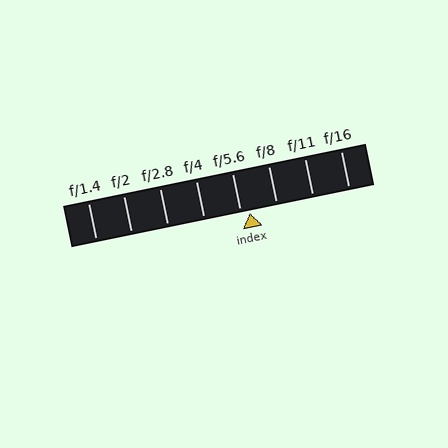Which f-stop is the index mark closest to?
The index mark is closest to f/5.6.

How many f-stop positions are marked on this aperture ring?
There are 8 f-stop positions marked.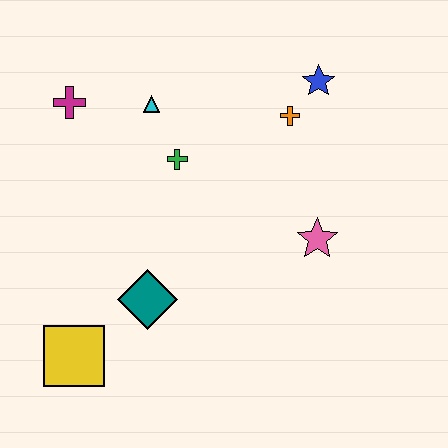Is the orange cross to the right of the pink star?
No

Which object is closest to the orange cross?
The blue star is closest to the orange cross.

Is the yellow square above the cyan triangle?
No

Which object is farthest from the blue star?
The yellow square is farthest from the blue star.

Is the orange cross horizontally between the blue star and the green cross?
Yes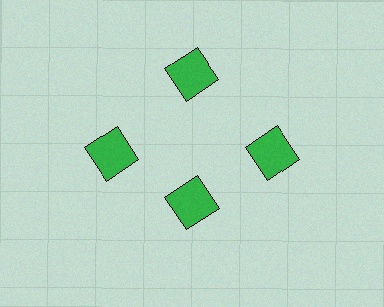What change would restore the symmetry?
The symmetry would be restored by moving it outward, back onto the ring so that all 4 squares sit at equal angles and equal distance from the center.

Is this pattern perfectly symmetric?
No. The 4 green squares are arranged in a ring, but one element near the 6 o'clock position is pulled inward toward the center, breaking the 4-fold rotational symmetry.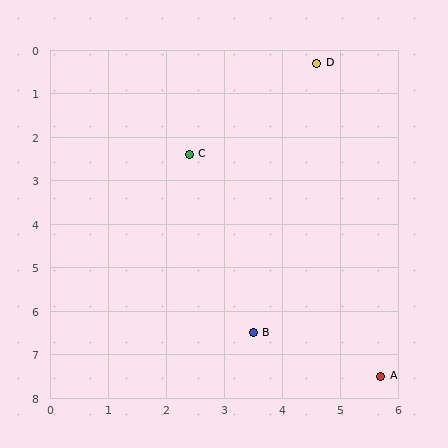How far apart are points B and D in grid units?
Points B and D are about 6.3 grid units apart.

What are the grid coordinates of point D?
Point D is at approximately (4.6, 0.3).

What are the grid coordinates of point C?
Point C is at approximately (2.4, 2.4).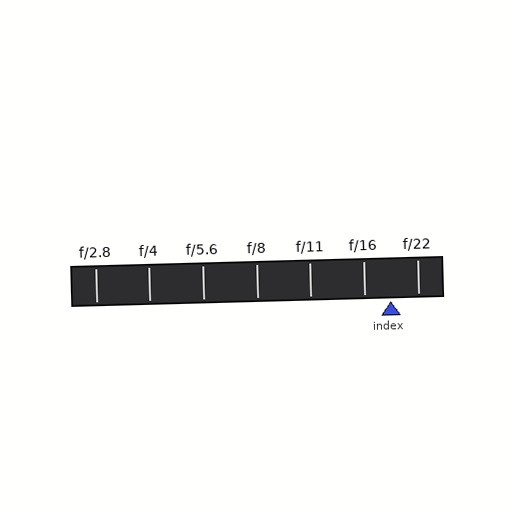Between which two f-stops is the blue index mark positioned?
The index mark is between f/16 and f/22.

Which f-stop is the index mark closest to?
The index mark is closest to f/16.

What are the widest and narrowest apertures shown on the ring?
The widest aperture shown is f/2.8 and the narrowest is f/22.